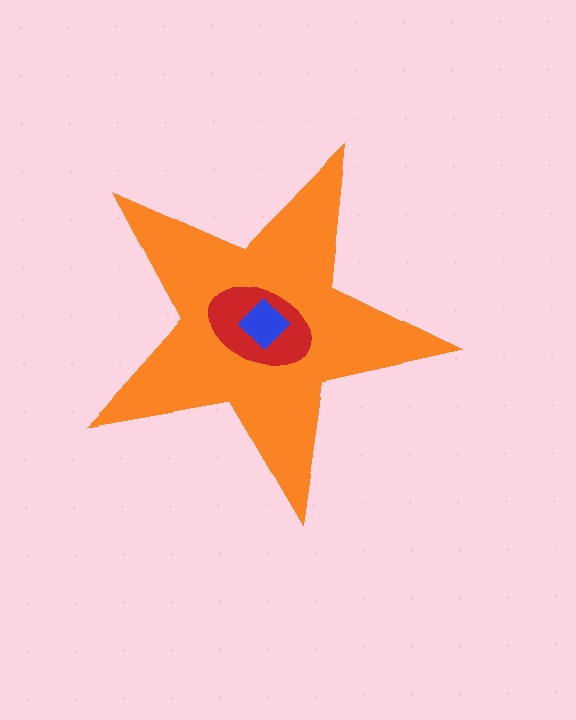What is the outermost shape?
The orange star.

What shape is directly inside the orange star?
The red ellipse.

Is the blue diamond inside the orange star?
Yes.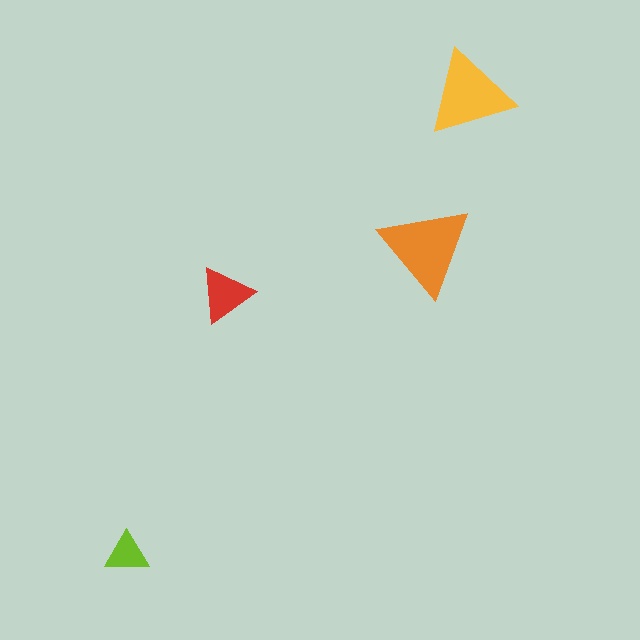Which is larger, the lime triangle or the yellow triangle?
The yellow one.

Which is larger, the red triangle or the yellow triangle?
The yellow one.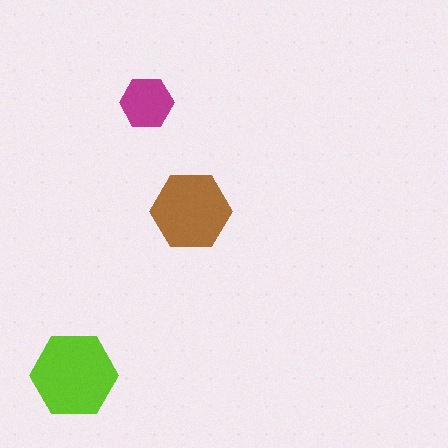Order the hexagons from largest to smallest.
the lime one, the brown one, the magenta one.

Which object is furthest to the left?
The lime hexagon is leftmost.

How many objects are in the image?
There are 3 objects in the image.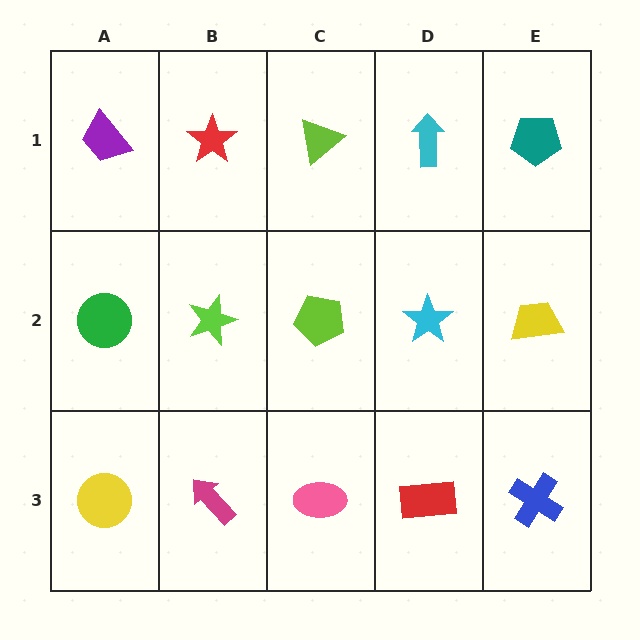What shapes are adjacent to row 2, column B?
A red star (row 1, column B), a magenta arrow (row 3, column B), a green circle (row 2, column A), a lime pentagon (row 2, column C).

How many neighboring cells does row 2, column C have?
4.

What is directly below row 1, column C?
A lime pentagon.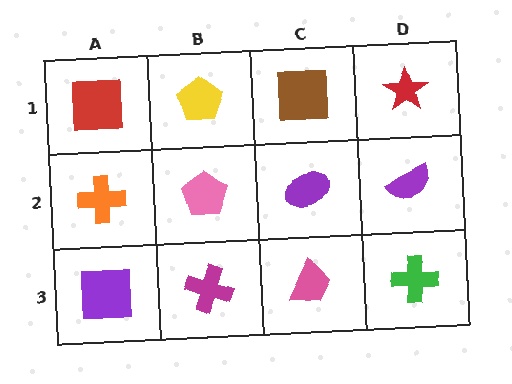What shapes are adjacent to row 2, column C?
A brown square (row 1, column C), a pink trapezoid (row 3, column C), a pink pentagon (row 2, column B), a purple semicircle (row 2, column D).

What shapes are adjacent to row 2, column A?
A red square (row 1, column A), a purple square (row 3, column A), a pink pentagon (row 2, column B).